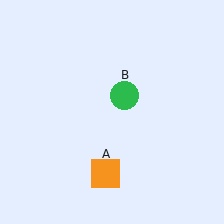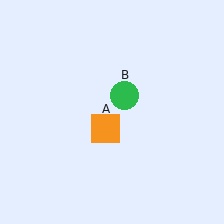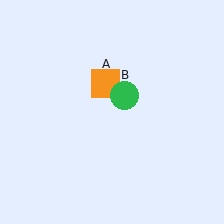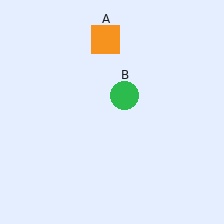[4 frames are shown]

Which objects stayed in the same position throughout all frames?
Green circle (object B) remained stationary.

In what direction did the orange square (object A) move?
The orange square (object A) moved up.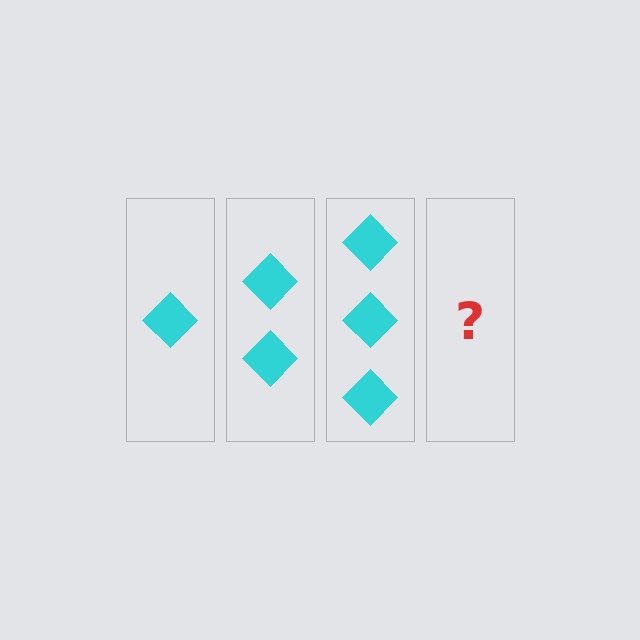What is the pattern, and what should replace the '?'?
The pattern is that each step adds one more diamond. The '?' should be 4 diamonds.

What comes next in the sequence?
The next element should be 4 diamonds.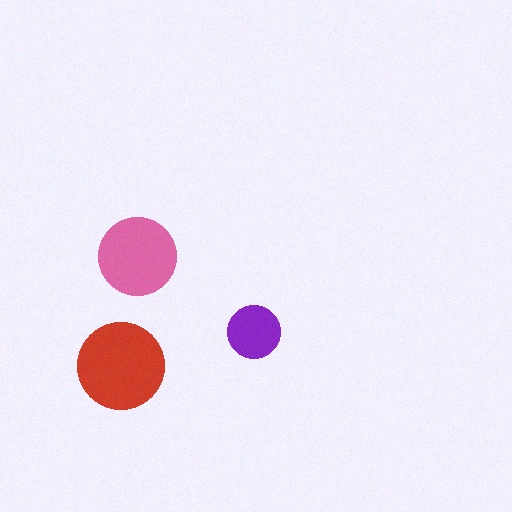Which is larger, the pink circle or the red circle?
The red one.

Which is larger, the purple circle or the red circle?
The red one.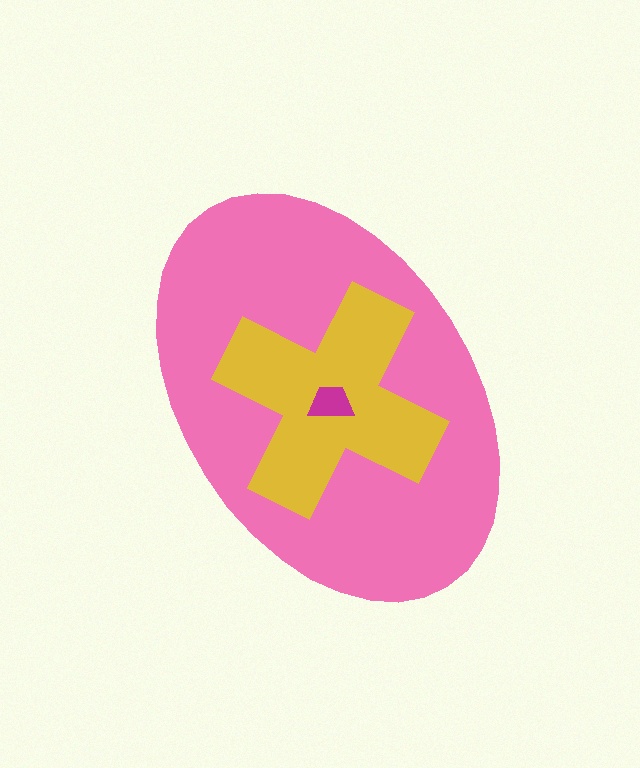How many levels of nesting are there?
3.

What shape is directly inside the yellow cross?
The magenta trapezoid.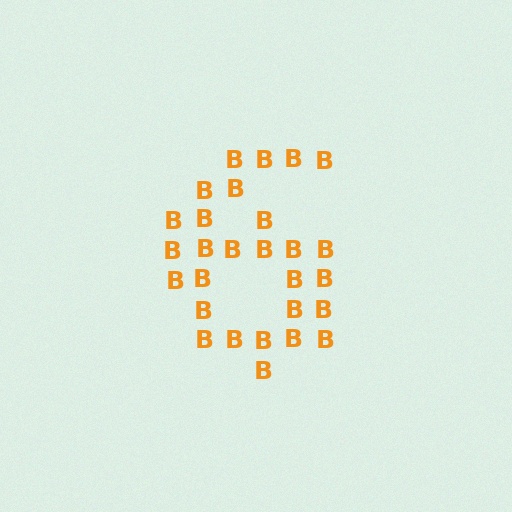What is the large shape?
The large shape is the digit 6.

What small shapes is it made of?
It is made of small letter B's.